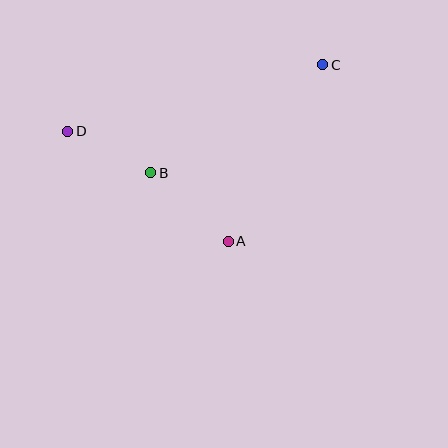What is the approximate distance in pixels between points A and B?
The distance between A and B is approximately 104 pixels.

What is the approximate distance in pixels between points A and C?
The distance between A and C is approximately 200 pixels.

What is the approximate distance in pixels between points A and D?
The distance between A and D is approximately 194 pixels.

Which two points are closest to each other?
Points B and D are closest to each other.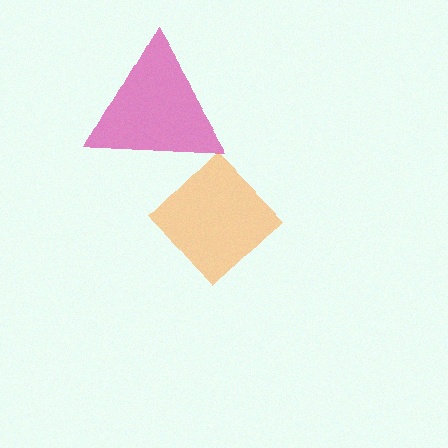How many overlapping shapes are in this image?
There are 2 overlapping shapes in the image.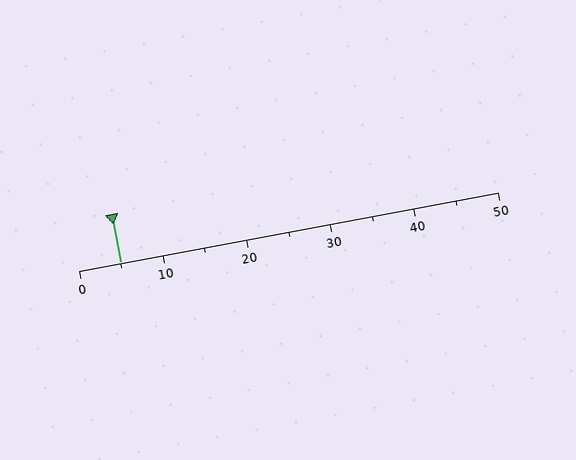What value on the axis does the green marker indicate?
The marker indicates approximately 5.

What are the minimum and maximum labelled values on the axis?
The axis runs from 0 to 50.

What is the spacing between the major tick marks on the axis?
The major ticks are spaced 10 apart.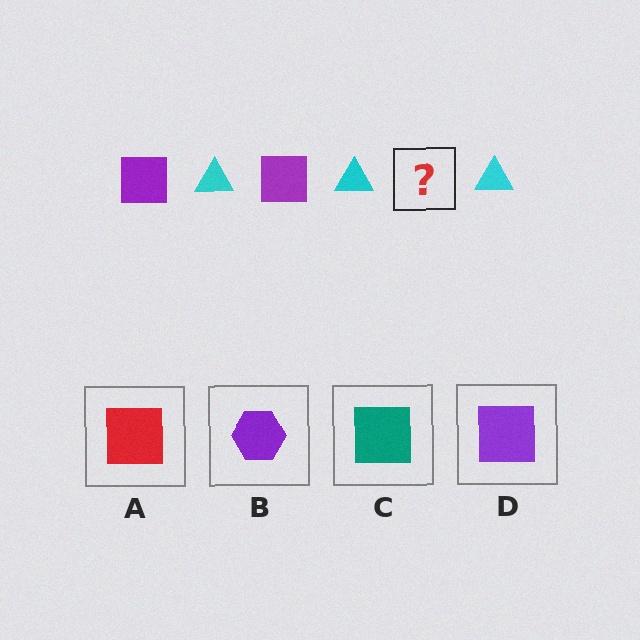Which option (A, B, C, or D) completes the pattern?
D.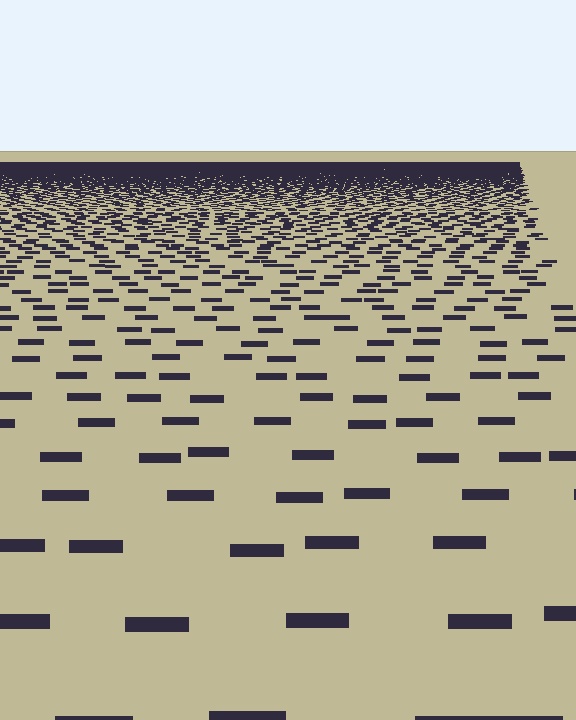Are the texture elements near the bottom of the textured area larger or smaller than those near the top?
Larger. Near the bottom, elements are closer to the viewer and appear at a bigger on-screen size.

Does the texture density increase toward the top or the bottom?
Density increases toward the top.